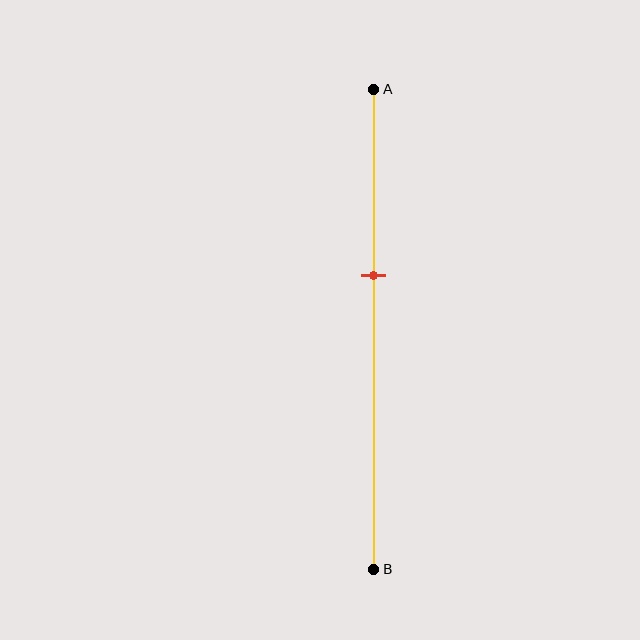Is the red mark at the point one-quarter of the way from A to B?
No, the mark is at about 40% from A, not at the 25% one-quarter point.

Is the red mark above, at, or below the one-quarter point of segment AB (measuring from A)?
The red mark is below the one-quarter point of segment AB.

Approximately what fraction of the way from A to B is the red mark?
The red mark is approximately 40% of the way from A to B.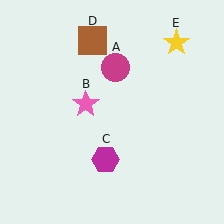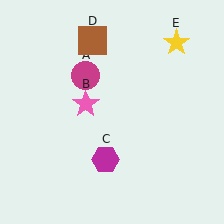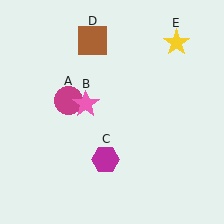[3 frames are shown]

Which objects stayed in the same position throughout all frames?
Pink star (object B) and magenta hexagon (object C) and brown square (object D) and yellow star (object E) remained stationary.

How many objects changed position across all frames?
1 object changed position: magenta circle (object A).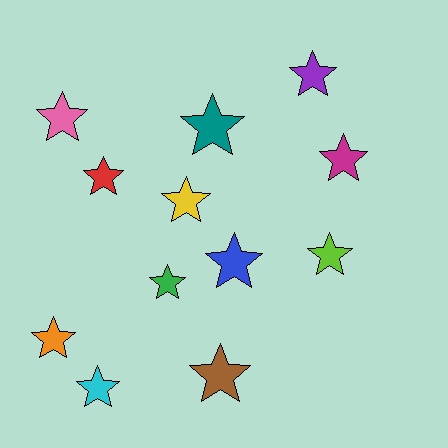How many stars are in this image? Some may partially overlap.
There are 12 stars.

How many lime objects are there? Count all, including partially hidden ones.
There is 1 lime object.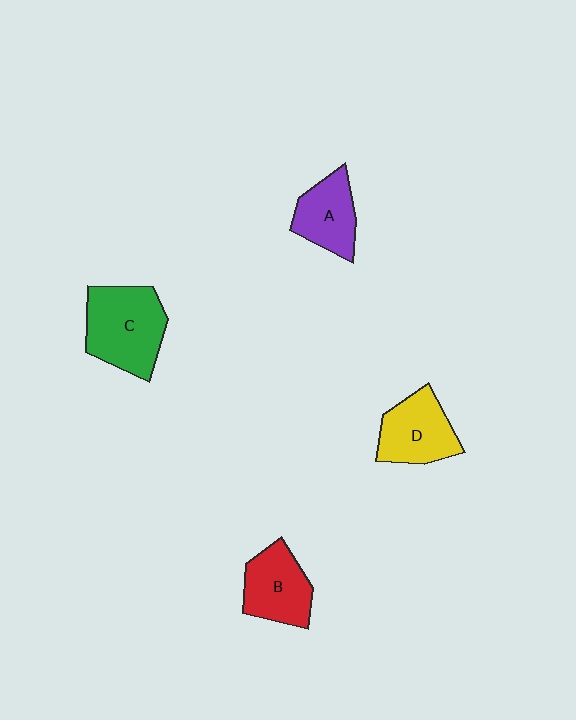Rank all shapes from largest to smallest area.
From largest to smallest: C (green), D (yellow), B (red), A (purple).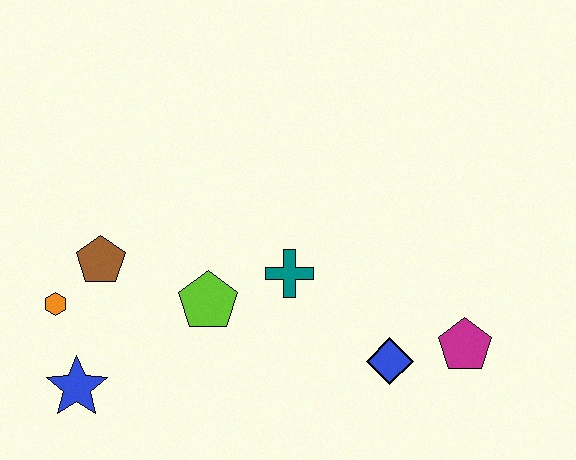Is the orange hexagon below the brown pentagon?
Yes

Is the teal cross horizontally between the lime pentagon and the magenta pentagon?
Yes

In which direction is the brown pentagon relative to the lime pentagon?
The brown pentagon is to the left of the lime pentagon.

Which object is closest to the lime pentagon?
The teal cross is closest to the lime pentagon.